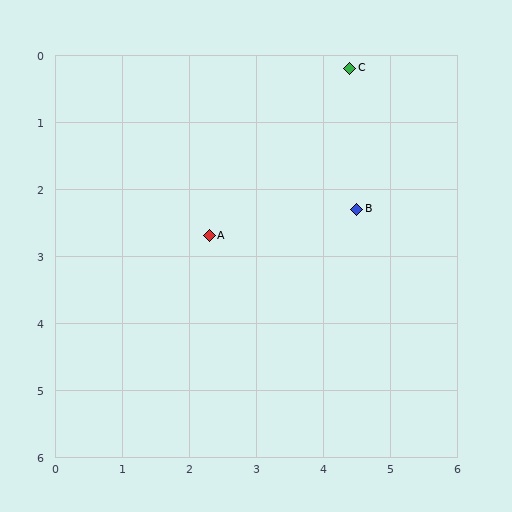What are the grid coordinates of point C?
Point C is at approximately (4.4, 0.2).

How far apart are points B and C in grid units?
Points B and C are about 2.1 grid units apart.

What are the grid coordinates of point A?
Point A is at approximately (2.3, 2.7).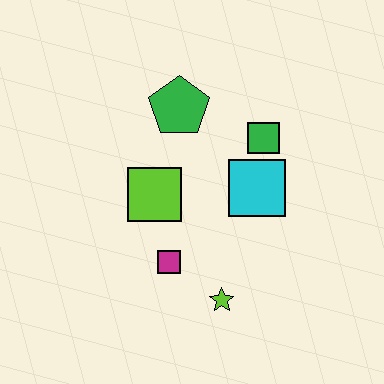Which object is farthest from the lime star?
The green pentagon is farthest from the lime star.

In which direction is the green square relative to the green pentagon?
The green square is to the right of the green pentagon.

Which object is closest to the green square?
The cyan square is closest to the green square.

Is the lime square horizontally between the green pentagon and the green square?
No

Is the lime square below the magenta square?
No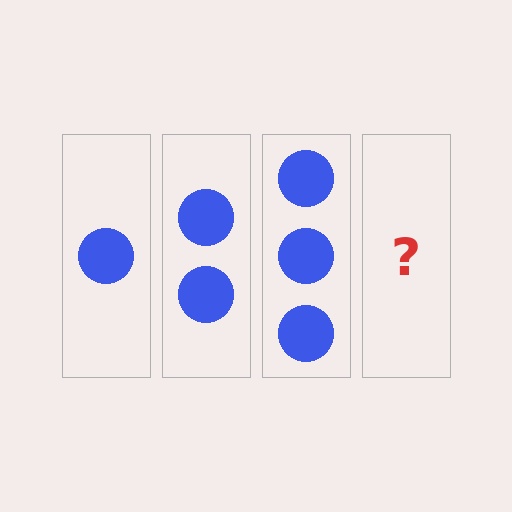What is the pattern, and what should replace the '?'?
The pattern is that each step adds one more circle. The '?' should be 4 circles.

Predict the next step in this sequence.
The next step is 4 circles.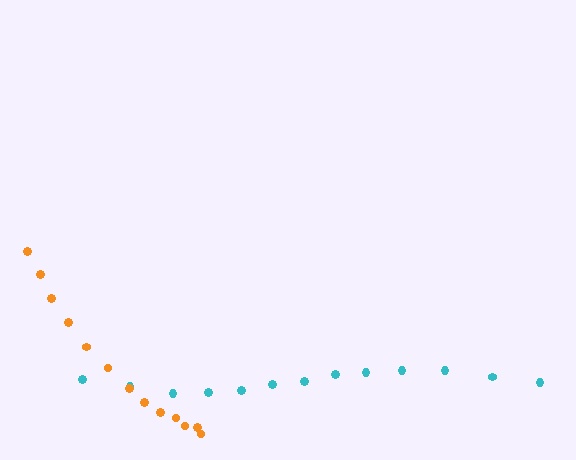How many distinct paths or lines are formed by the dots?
There are 2 distinct paths.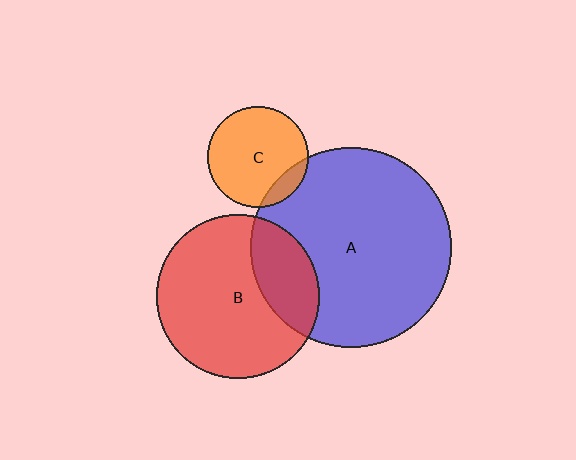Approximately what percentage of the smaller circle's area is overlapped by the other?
Approximately 15%.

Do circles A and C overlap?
Yes.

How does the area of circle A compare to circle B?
Approximately 1.5 times.